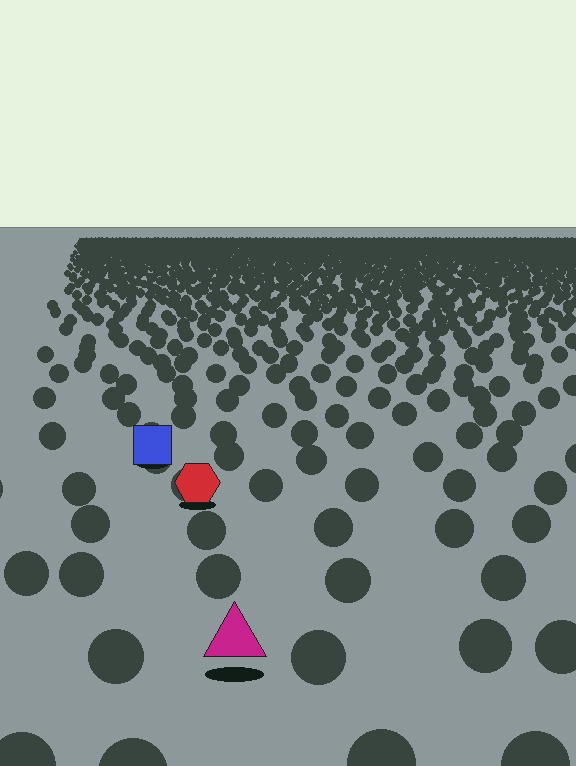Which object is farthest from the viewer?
The blue square is farthest from the viewer. It appears smaller and the ground texture around it is denser.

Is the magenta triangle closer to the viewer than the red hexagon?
Yes. The magenta triangle is closer — you can tell from the texture gradient: the ground texture is coarser near it.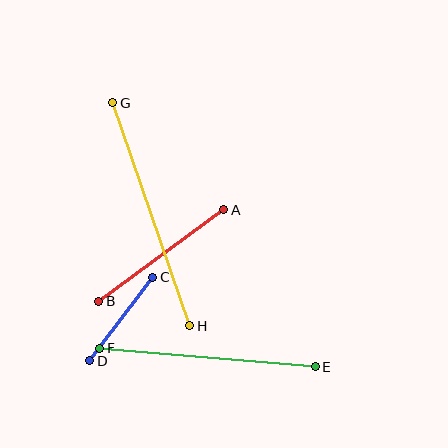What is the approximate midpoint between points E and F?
The midpoint is at approximately (207, 357) pixels.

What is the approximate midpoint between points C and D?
The midpoint is at approximately (121, 319) pixels.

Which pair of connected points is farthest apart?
Points G and H are farthest apart.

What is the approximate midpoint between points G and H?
The midpoint is at approximately (151, 214) pixels.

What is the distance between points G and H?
The distance is approximately 236 pixels.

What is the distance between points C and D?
The distance is approximately 105 pixels.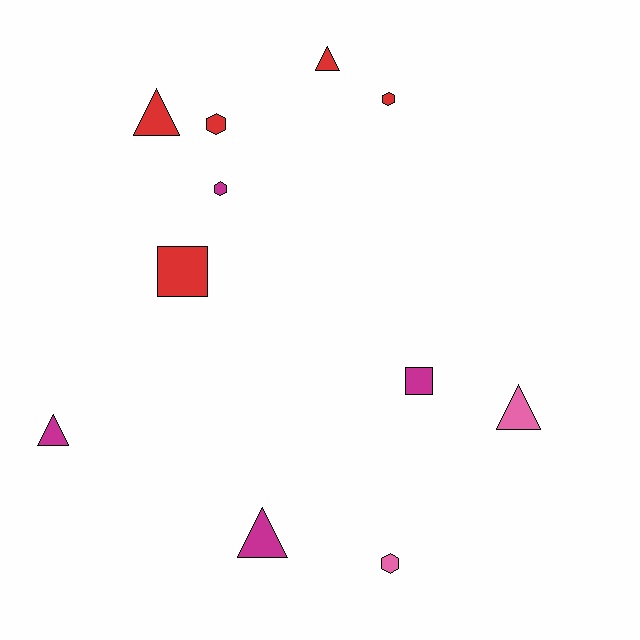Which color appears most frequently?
Red, with 5 objects.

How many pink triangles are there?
There is 1 pink triangle.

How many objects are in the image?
There are 11 objects.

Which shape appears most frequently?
Triangle, with 5 objects.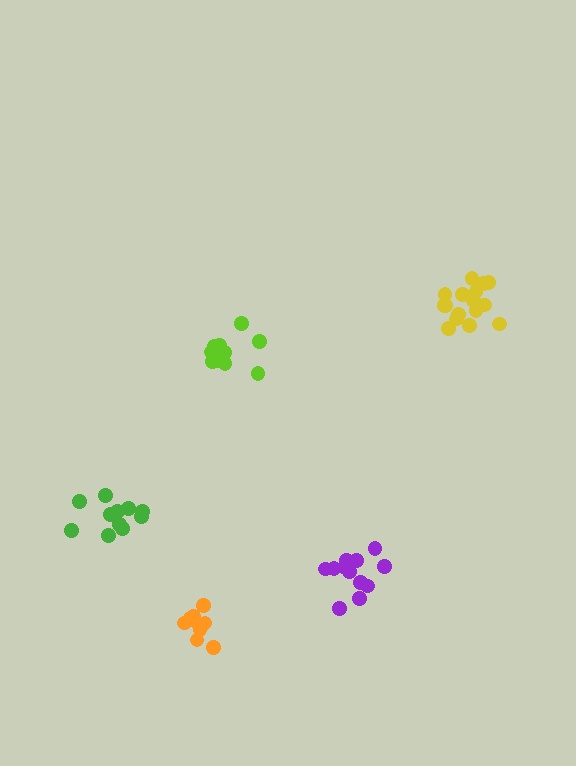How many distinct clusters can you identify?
There are 5 distinct clusters.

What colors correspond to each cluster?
The clusters are colored: purple, orange, green, yellow, lime.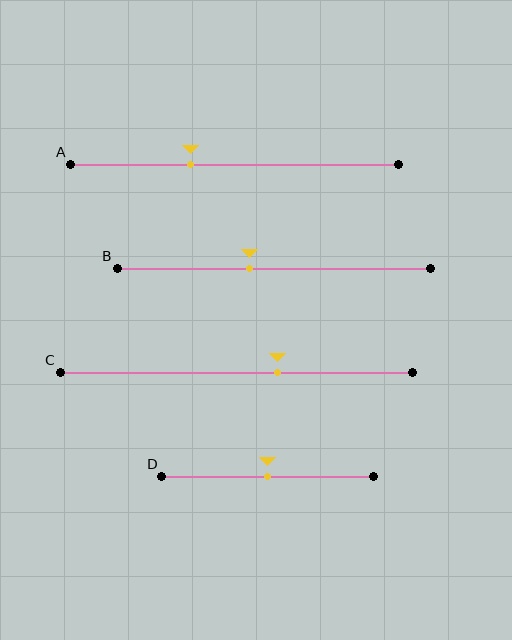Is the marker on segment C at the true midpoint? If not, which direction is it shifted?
No, the marker on segment C is shifted to the right by about 12% of the segment length.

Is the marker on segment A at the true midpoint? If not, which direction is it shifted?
No, the marker on segment A is shifted to the left by about 14% of the segment length.